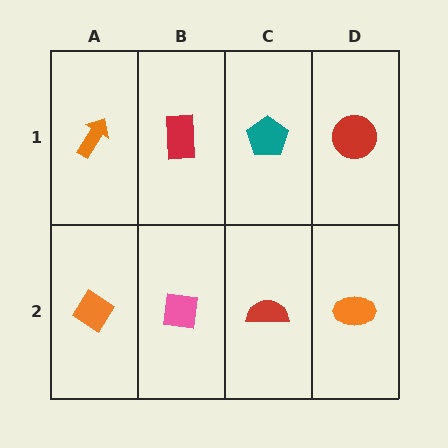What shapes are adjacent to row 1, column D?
An orange ellipse (row 2, column D), a teal pentagon (row 1, column C).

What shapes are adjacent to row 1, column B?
A pink square (row 2, column B), an orange arrow (row 1, column A), a teal pentagon (row 1, column C).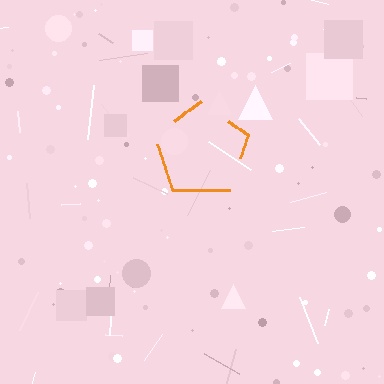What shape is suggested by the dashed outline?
The dashed outline suggests a pentagon.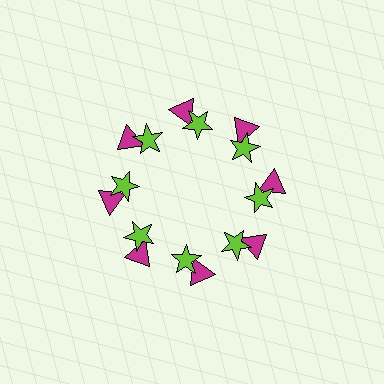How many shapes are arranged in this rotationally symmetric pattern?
There are 16 shapes, arranged in 8 groups of 2.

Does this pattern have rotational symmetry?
Yes, this pattern has 8-fold rotational symmetry. It looks the same after rotating 45 degrees around the center.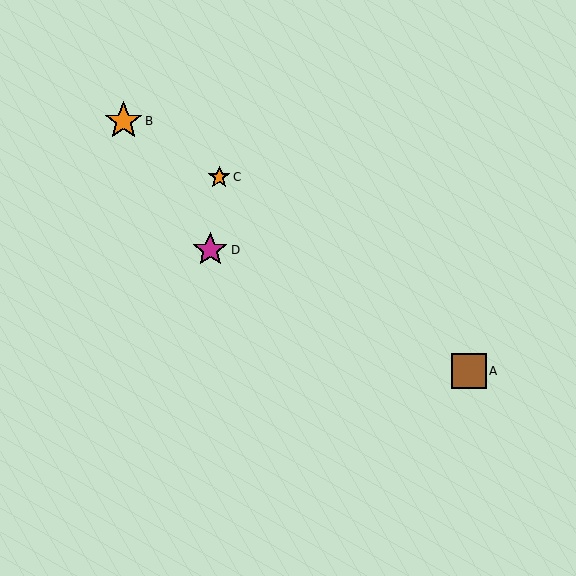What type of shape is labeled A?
Shape A is a brown square.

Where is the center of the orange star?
The center of the orange star is at (123, 121).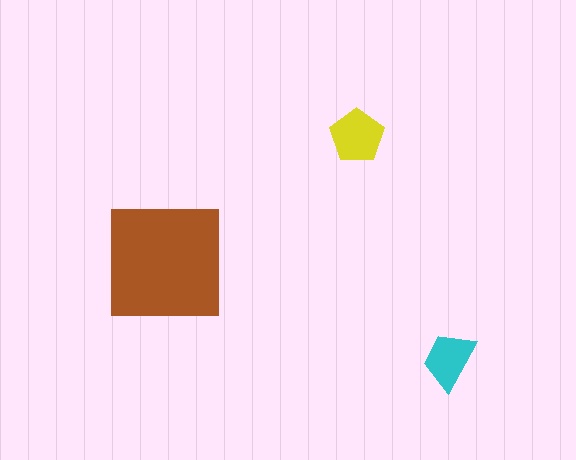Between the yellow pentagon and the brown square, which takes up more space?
The brown square.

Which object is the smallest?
The cyan trapezoid.